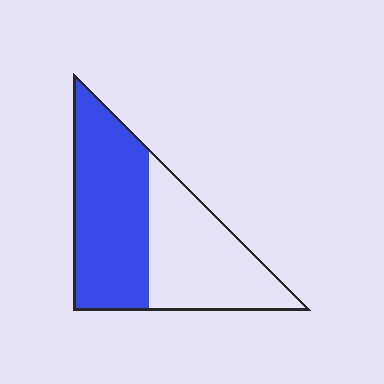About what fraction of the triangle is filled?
About one half (1/2).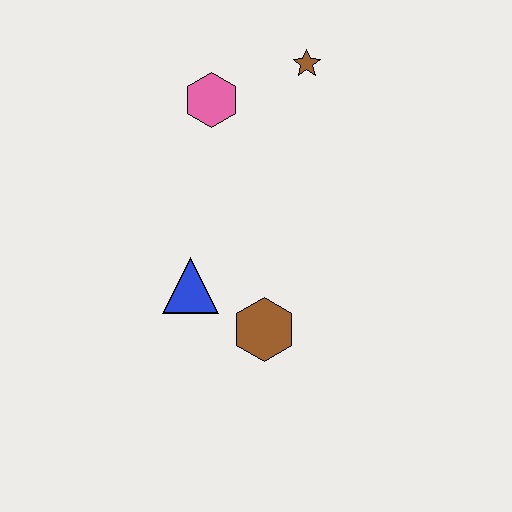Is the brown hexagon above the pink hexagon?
No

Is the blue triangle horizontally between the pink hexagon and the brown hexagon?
No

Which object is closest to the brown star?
The pink hexagon is closest to the brown star.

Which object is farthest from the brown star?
The brown hexagon is farthest from the brown star.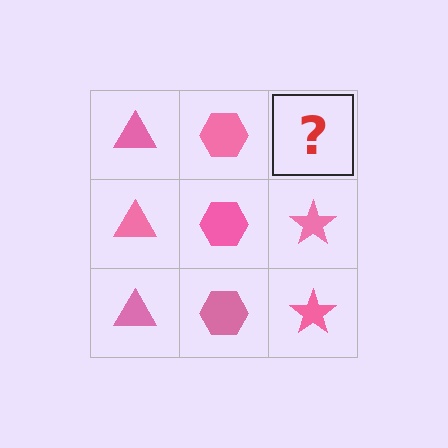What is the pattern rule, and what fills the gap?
The rule is that each column has a consistent shape. The gap should be filled with a pink star.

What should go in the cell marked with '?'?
The missing cell should contain a pink star.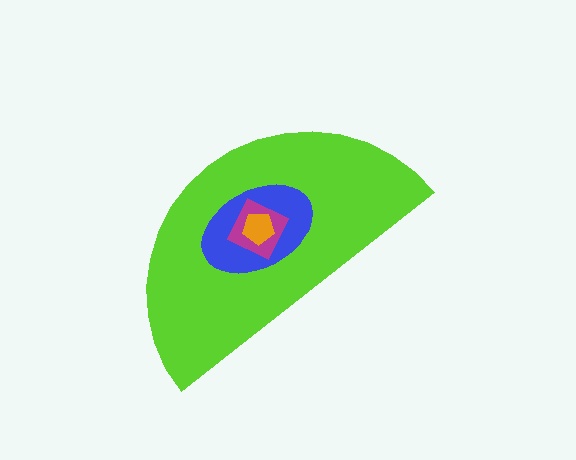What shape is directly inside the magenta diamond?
The orange pentagon.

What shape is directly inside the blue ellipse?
The magenta diamond.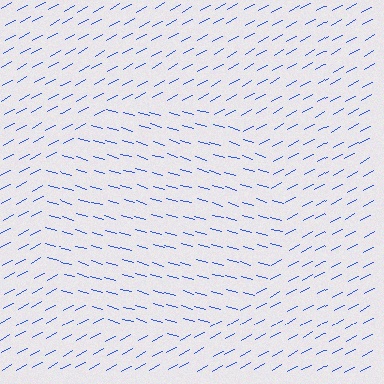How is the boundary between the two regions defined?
The boundary is defined purely by a change in line orientation (approximately 45 degrees difference). All lines are the same color and thickness.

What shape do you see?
I see a circle.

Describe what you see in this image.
The image is filled with small blue line segments. A circle region in the image has lines oriented differently from the surrounding lines, creating a visible texture boundary.